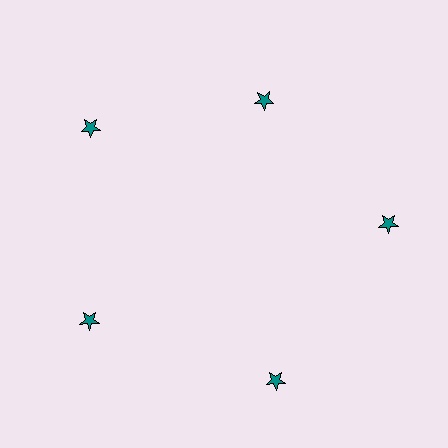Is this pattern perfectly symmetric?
No. The 5 teal stars are arranged in a ring, but one element near the 1 o'clock position is pulled inward toward the center, breaking the 5-fold rotational symmetry.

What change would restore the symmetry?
The symmetry would be restored by moving it outward, back onto the ring so that all 5 stars sit at equal angles and equal distance from the center.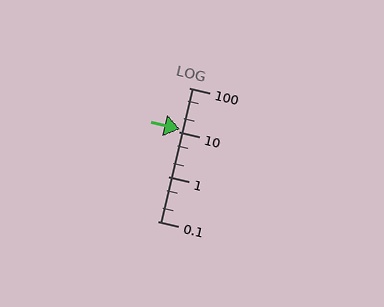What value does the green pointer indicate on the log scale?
The pointer indicates approximately 12.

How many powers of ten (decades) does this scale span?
The scale spans 3 decades, from 0.1 to 100.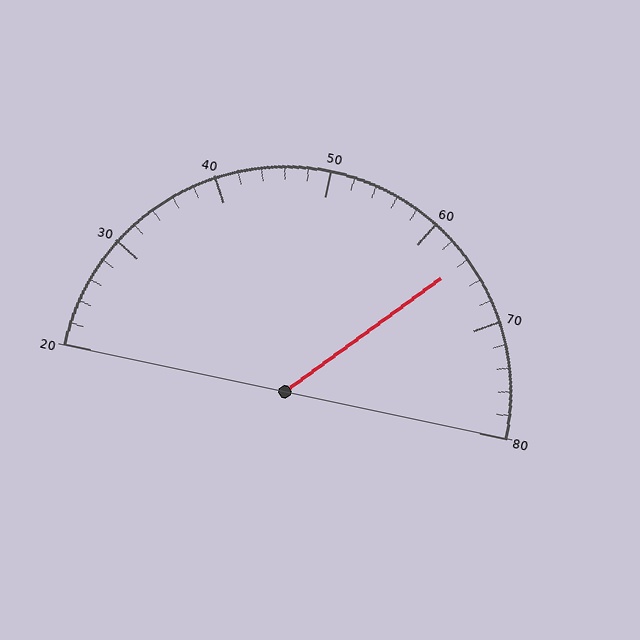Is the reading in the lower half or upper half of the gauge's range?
The reading is in the upper half of the range (20 to 80).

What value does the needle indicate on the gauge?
The needle indicates approximately 64.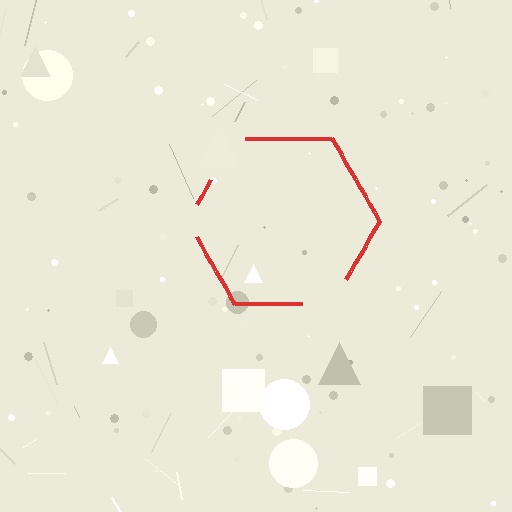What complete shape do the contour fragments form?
The contour fragments form a hexagon.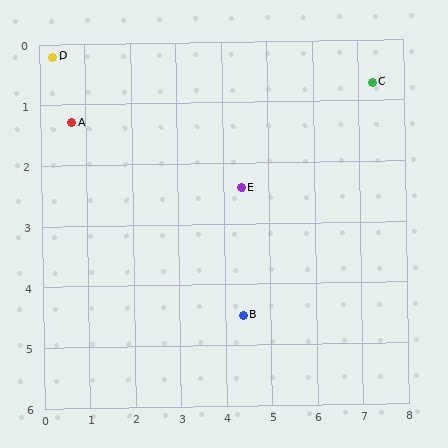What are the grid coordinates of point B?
Point B is at approximately (4.4, 4.5).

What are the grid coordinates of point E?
Point E is at approximately (4.4, 2.4).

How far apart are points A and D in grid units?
Points A and D are about 1.2 grid units apart.